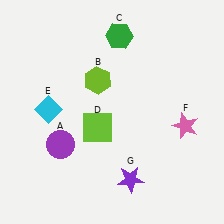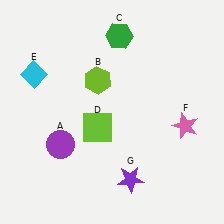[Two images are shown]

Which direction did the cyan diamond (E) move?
The cyan diamond (E) moved up.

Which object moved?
The cyan diamond (E) moved up.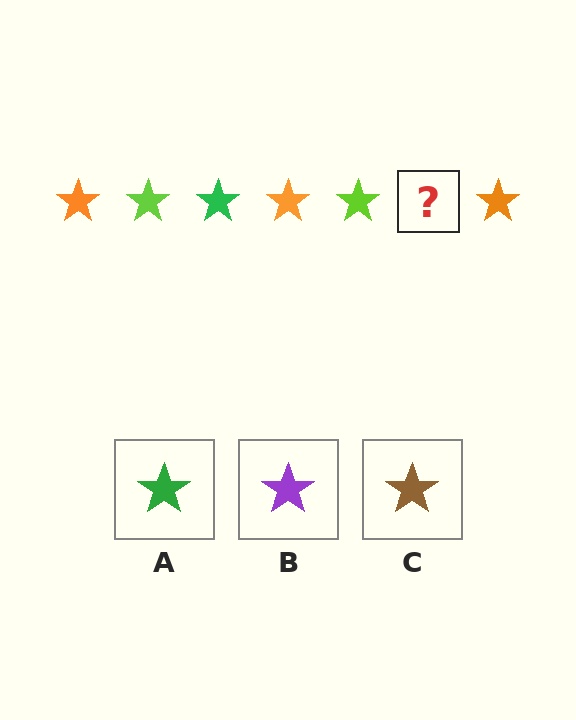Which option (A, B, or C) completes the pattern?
A.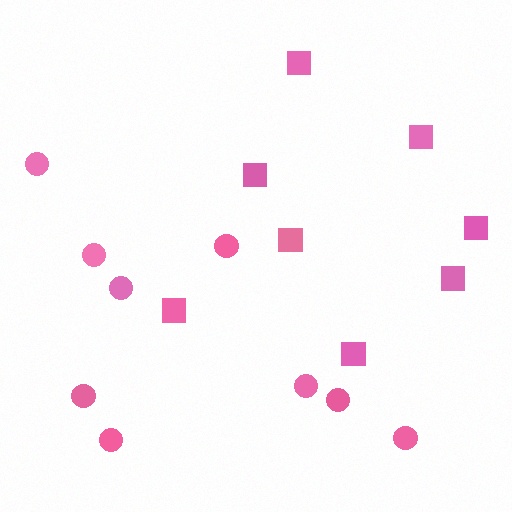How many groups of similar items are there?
There are 2 groups: one group of squares (8) and one group of circles (9).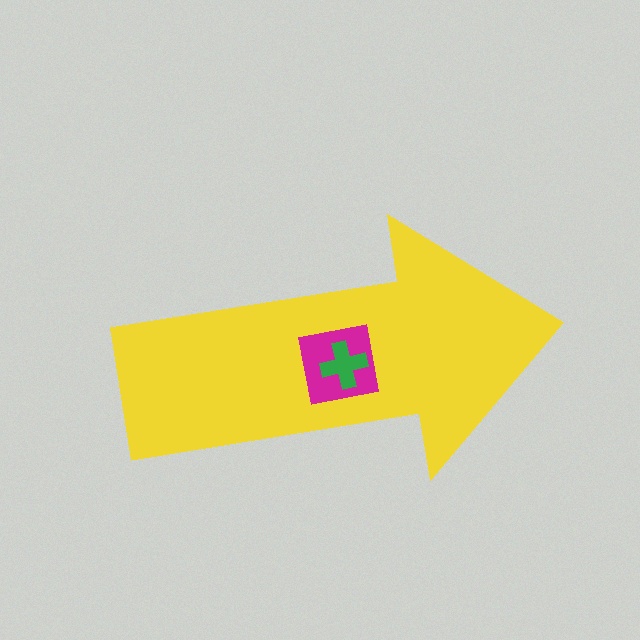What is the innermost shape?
The green cross.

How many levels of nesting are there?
3.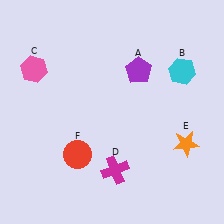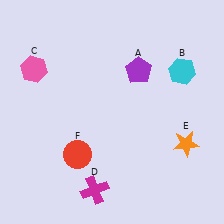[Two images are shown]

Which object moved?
The magenta cross (D) moved left.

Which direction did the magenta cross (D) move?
The magenta cross (D) moved left.